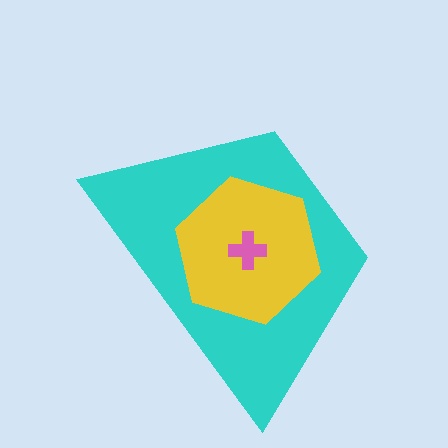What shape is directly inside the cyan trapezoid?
The yellow hexagon.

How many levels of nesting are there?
3.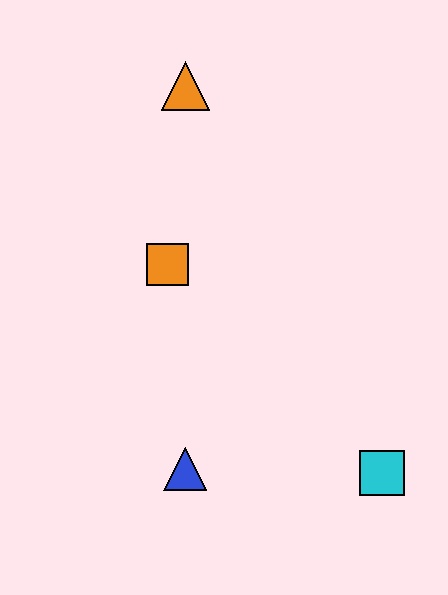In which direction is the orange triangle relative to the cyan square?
The orange triangle is above the cyan square.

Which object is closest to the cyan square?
The blue triangle is closest to the cyan square.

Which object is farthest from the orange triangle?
The cyan square is farthest from the orange triangle.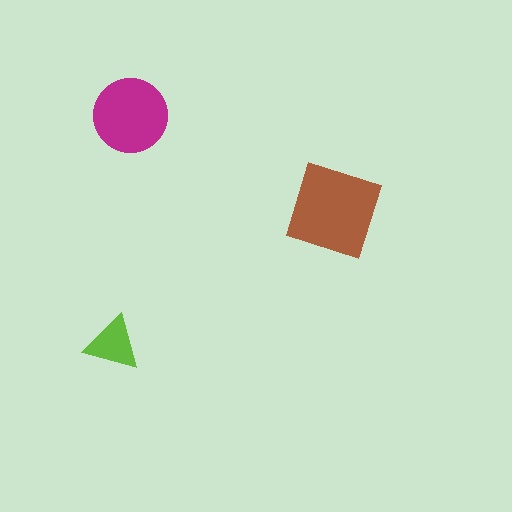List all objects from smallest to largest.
The lime triangle, the magenta circle, the brown diamond.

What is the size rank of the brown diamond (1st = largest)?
1st.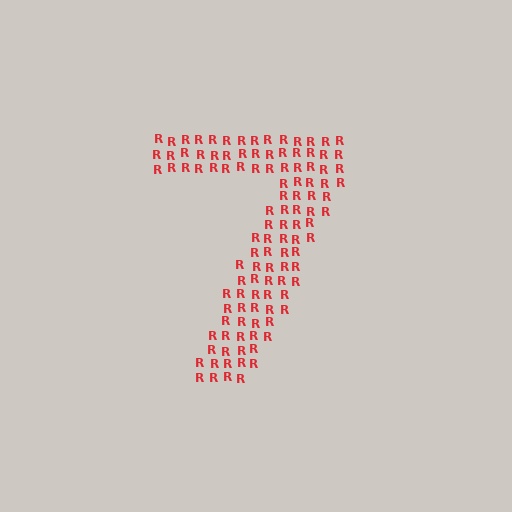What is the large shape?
The large shape is the digit 7.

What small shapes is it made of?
It is made of small letter R's.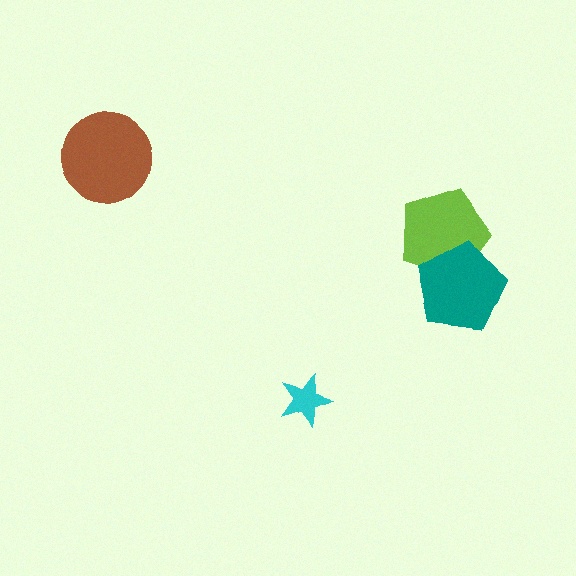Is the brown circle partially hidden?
No, no other shape covers it.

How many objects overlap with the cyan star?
0 objects overlap with the cyan star.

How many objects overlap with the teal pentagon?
1 object overlaps with the teal pentagon.